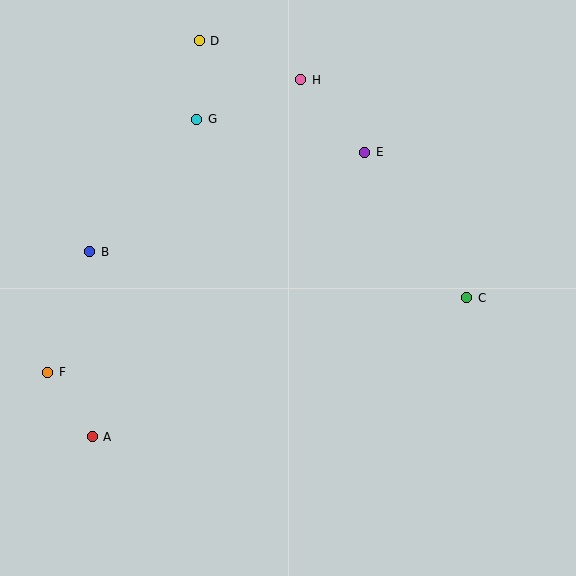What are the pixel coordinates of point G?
Point G is at (197, 119).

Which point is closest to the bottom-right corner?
Point C is closest to the bottom-right corner.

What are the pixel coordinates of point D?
Point D is at (199, 41).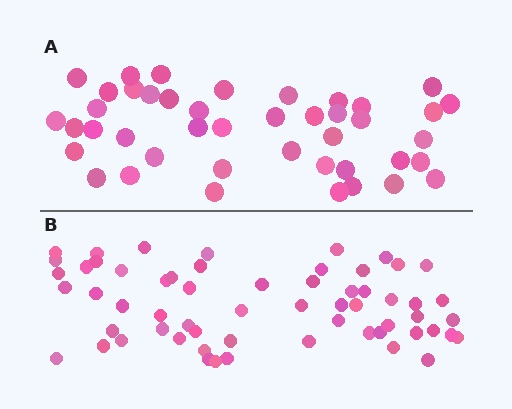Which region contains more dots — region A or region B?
Region B (the bottom region) has more dots.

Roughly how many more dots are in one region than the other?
Region B has approximately 15 more dots than region A.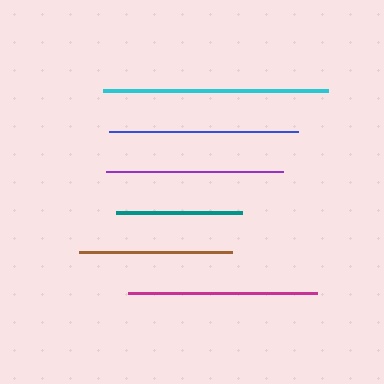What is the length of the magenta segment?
The magenta segment is approximately 189 pixels long.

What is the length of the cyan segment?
The cyan segment is approximately 225 pixels long.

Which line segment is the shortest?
The teal line is the shortest at approximately 127 pixels.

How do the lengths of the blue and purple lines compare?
The blue and purple lines are approximately the same length.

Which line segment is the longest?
The cyan line is the longest at approximately 225 pixels.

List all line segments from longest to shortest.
From longest to shortest: cyan, blue, magenta, purple, brown, teal.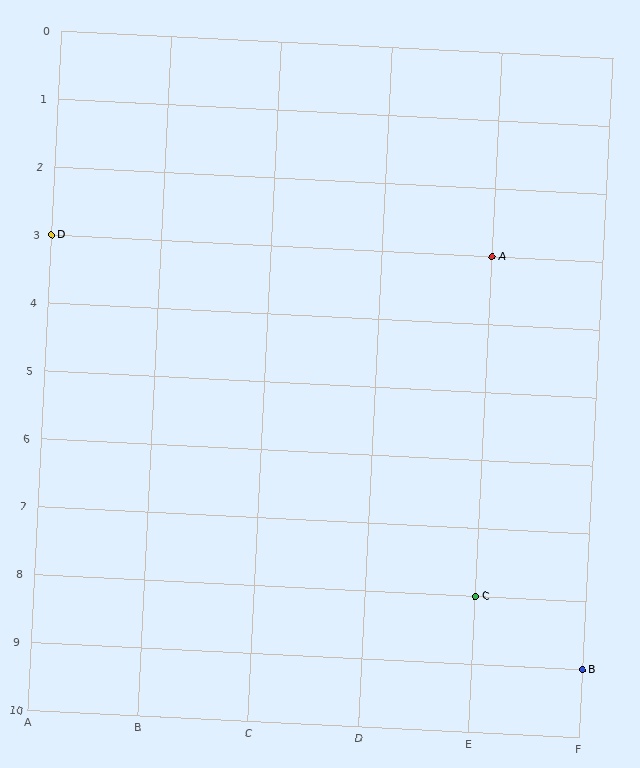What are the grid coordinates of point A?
Point A is at grid coordinates (E, 3).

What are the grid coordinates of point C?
Point C is at grid coordinates (E, 8).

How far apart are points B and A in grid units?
Points B and A are 1 column and 6 rows apart (about 6.1 grid units diagonally).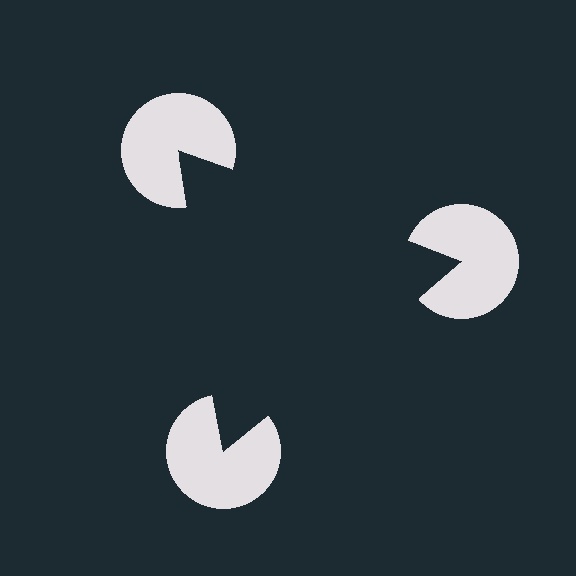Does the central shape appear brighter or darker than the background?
It typically appears slightly darker than the background, even though no actual brightness change is drawn.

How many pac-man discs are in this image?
There are 3 — one at each vertex of the illusory triangle.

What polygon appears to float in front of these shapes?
An illusory triangle — its edges are inferred from the aligned wedge cuts in the pac-man discs, not physically drawn.